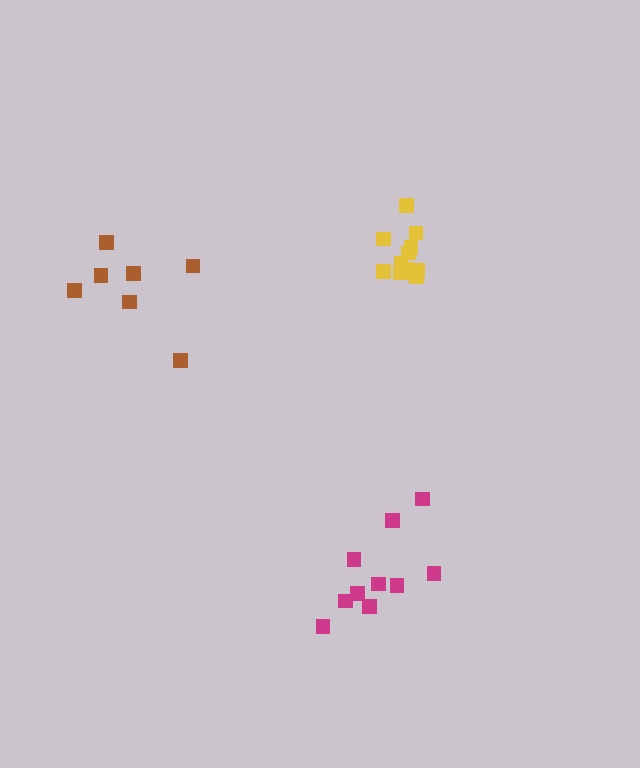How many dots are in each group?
Group 1: 7 dots, Group 2: 10 dots, Group 3: 12 dots (29 total).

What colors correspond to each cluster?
The clusters are colored: brown, magenta, yellow.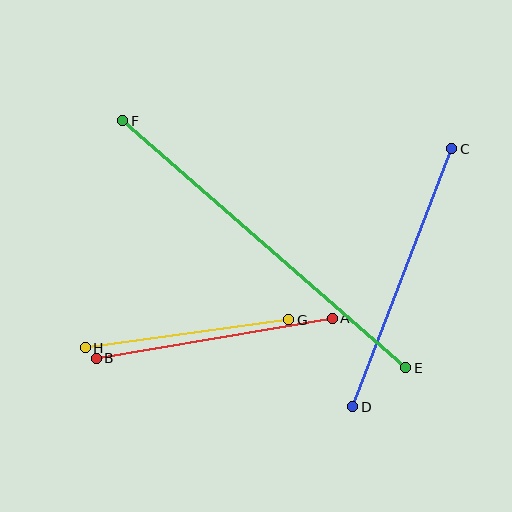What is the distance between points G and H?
The distance is approximately 206 pixels.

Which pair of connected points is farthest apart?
Points E and F are farthest apart.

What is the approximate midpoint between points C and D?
The midpoint is at approximately (402, 278) pixels.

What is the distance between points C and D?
The distance is approximately 276 pixels.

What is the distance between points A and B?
The distance is approximately 240 pixels.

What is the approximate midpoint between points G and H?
The midpoint is at approximately (187, 334) pixels.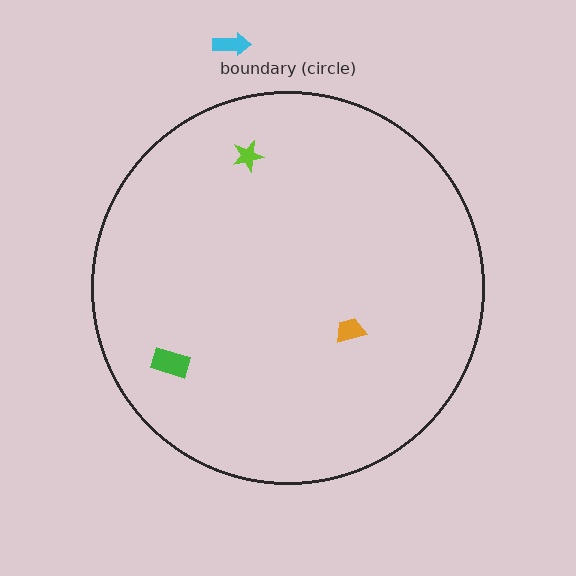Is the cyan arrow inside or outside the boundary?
Outside.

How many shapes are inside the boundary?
3 inside, 1 outside.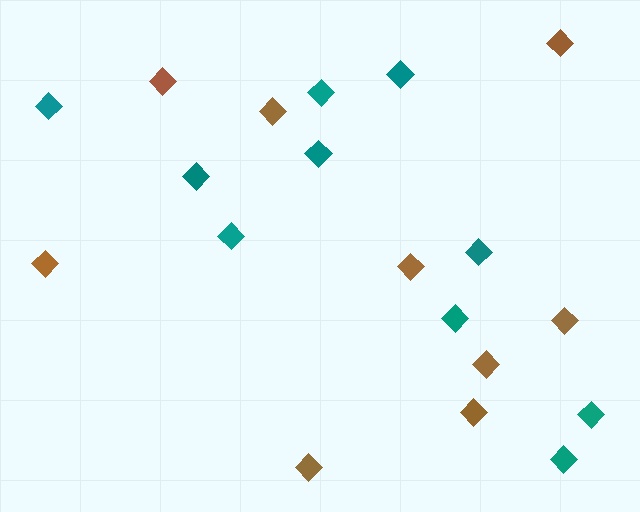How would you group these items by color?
There are 2 groups: one group of teal diamonds (10) and one group of brown diamonds (9).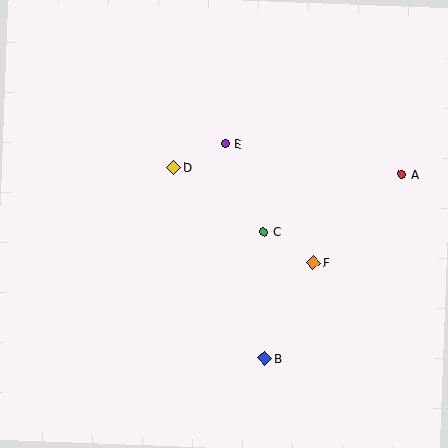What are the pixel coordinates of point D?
Point D is at (174, 167).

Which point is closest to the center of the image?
Point C at (263, 232) is closest to the center.